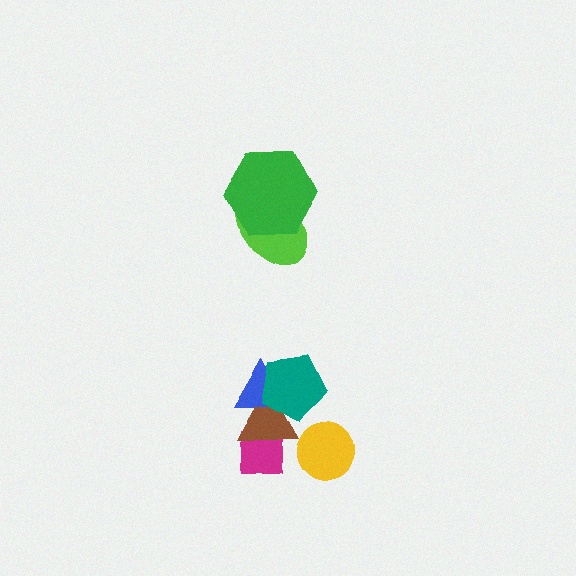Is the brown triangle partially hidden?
Yes, it is partially covered by another shape.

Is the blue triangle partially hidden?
Yes, it is partially covered by another shape.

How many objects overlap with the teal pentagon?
2 objects overlap with the teal pentagon.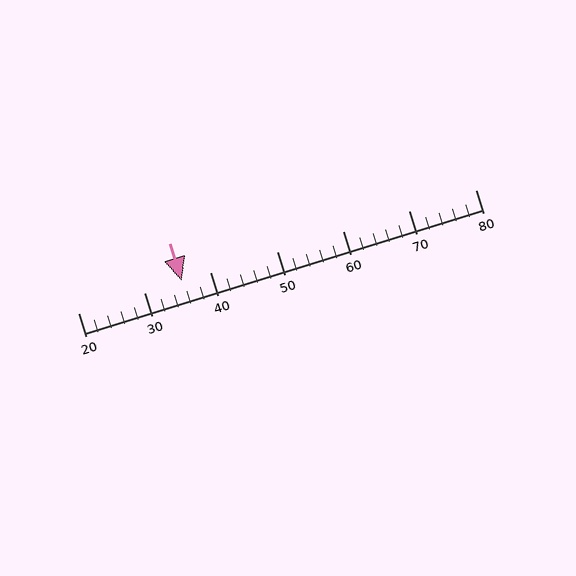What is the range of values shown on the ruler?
The ruler shows values from 20 to 80.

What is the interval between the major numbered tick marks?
The major tick marks are spaced 10 units apart.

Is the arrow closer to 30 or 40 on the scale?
The arrow is closer to 40.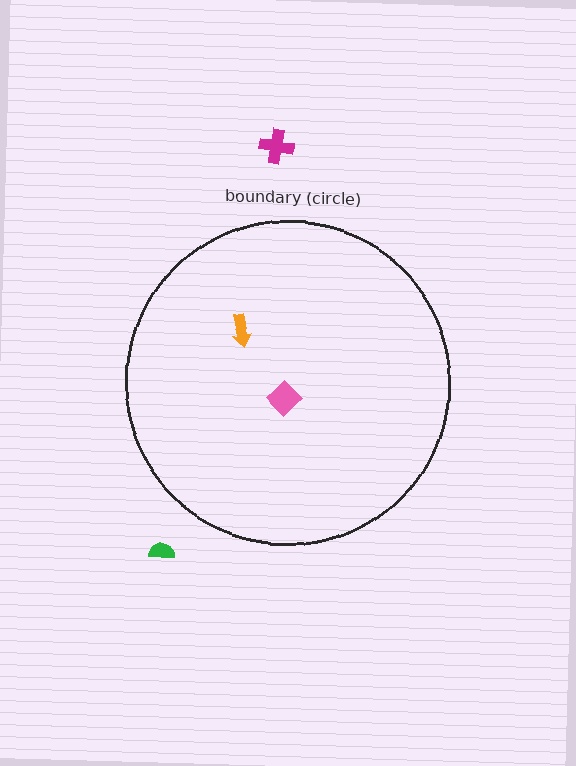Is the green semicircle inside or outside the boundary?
Outside.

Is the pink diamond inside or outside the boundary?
Inside.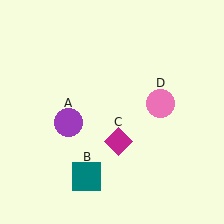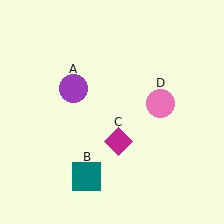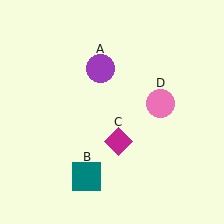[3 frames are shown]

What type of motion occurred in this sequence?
The purple circle (object A) rotated clockwise around the center of the scene.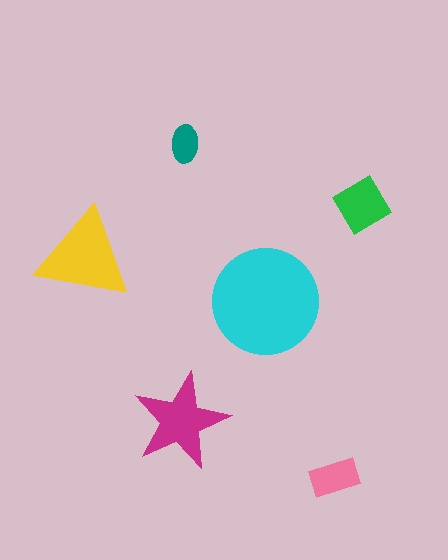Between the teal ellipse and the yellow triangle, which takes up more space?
The yellow triangle.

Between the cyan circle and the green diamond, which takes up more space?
The cyan circle.